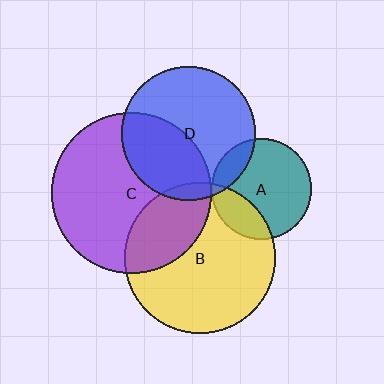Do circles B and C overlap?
Yes.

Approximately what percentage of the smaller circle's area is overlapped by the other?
Approximately 30%.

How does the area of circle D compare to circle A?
Approximately 1.8 times.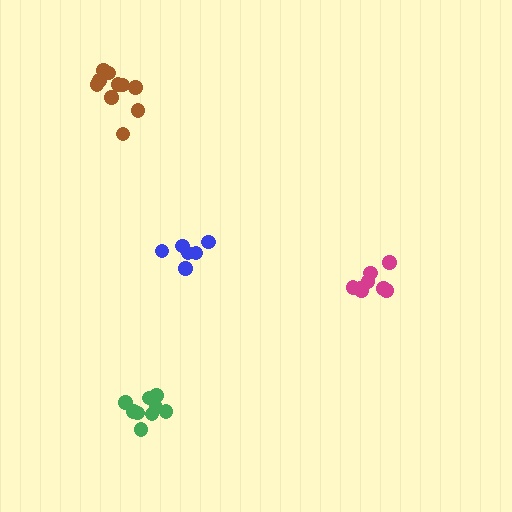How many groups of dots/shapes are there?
There are 4 groups.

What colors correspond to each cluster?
The clusters are colored: blue, brown, magenta, green.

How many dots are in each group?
Group 1: 6 dots, Group 2: 10 dots, Group 3: 8 dots, Group 4: 9 dots (33 total).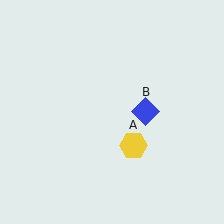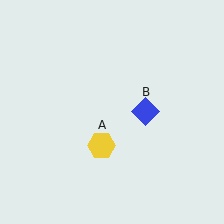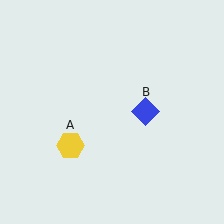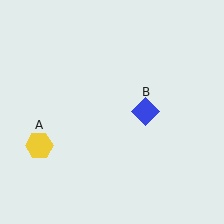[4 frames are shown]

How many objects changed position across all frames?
1 object changed position: yellow hexagon (object A).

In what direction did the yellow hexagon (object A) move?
The yellow hexagon (object A) moved left.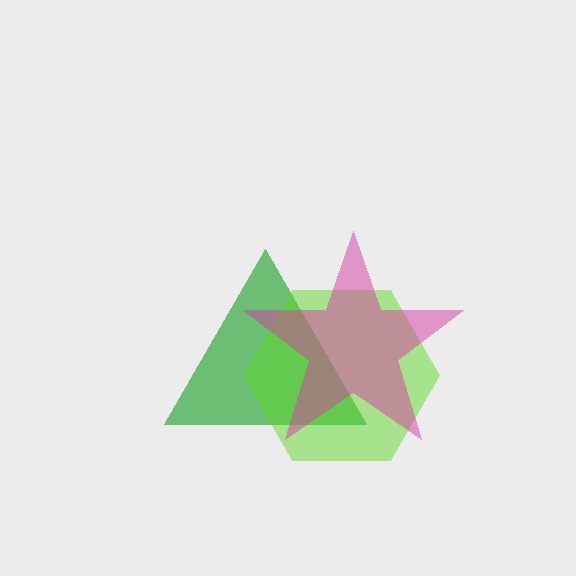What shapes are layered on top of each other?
The layered shapes are: a green triangle, a lime hexagon, a magenta star.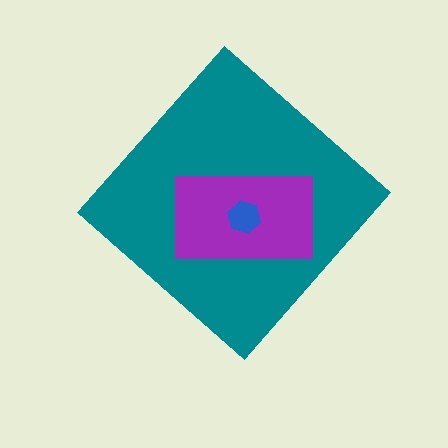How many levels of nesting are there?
3.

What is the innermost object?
The blue hexagon.